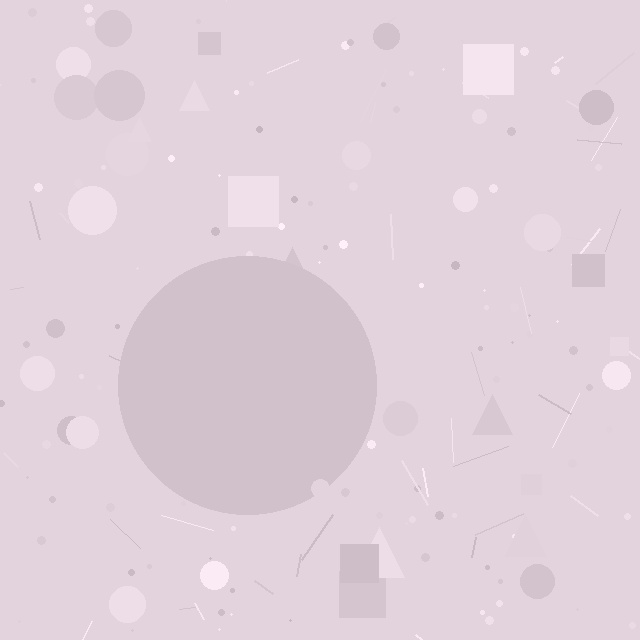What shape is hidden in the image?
A circle is hidden in the image.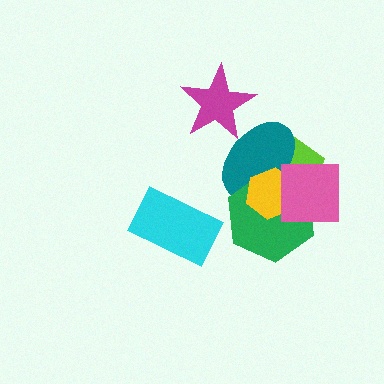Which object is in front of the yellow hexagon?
The pink square is in front of the yellow hexagon.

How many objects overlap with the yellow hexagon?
4 objects overlap with the yellow hexagon.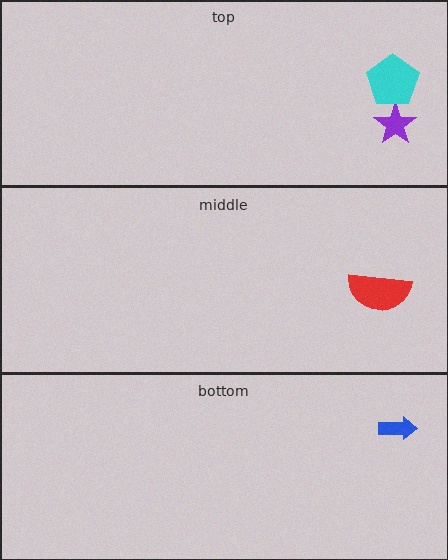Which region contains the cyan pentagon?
The top region.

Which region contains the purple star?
The top region.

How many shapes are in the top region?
2.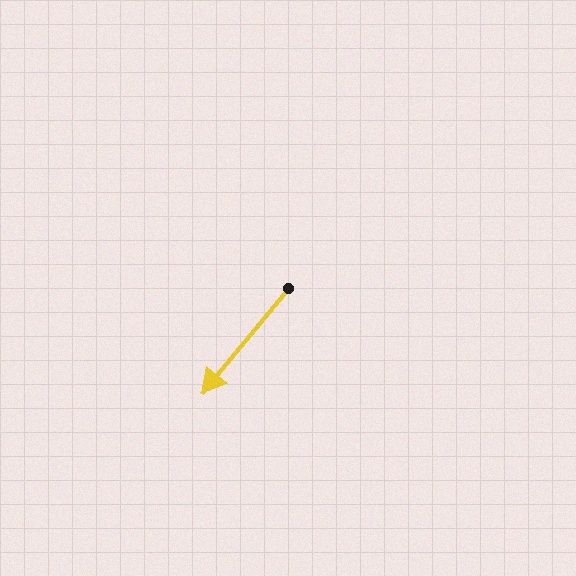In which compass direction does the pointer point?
Southwest.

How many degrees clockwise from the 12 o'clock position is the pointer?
Approximately 219 degrees.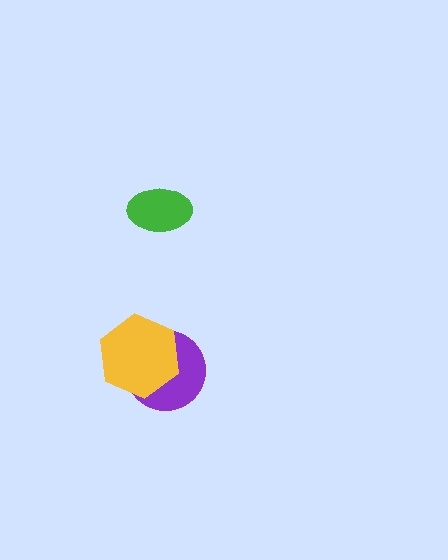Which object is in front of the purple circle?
The yellow hexagon is in front of the purple circle.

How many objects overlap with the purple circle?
1 object overlaps with the purple circle.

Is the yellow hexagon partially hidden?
No, no other shape covers it.